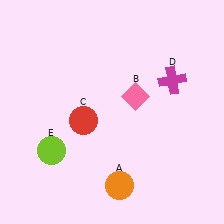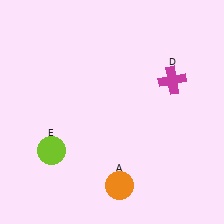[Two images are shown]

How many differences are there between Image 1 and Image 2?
There are 2 differences between the two images.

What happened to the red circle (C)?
The red circle (C) was removed in Image 2. It was in the bottom-left area of Image 1.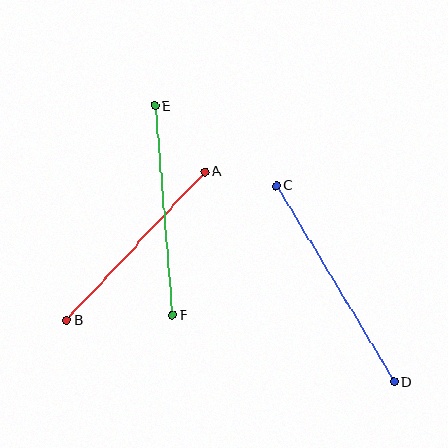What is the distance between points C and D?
The distance is approximately 229 pixels.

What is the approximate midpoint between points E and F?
The midpoint is at approximately (164, 211) pixels.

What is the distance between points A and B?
The distance is approximately 203 pixels.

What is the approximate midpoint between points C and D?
The midpoint is at approximately (335, 284) pixels.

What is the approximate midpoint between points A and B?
The midpoint is at approximately (135, 246) pixels.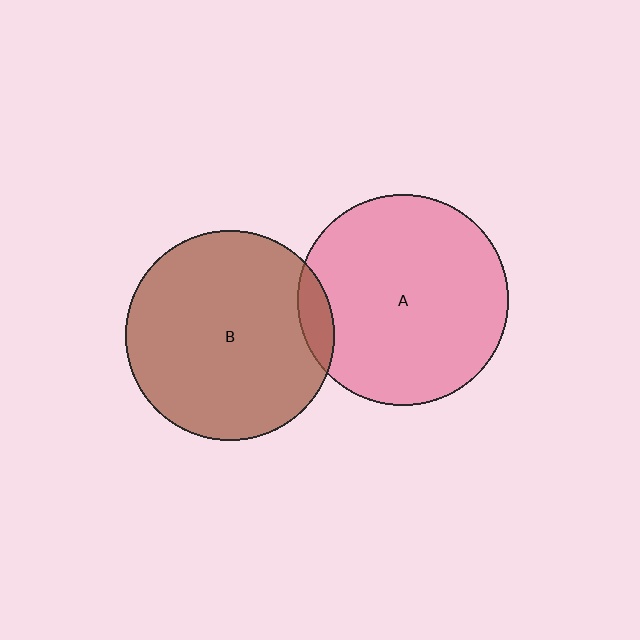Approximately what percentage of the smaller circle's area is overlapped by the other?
Approximately 10%.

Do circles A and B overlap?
Yes.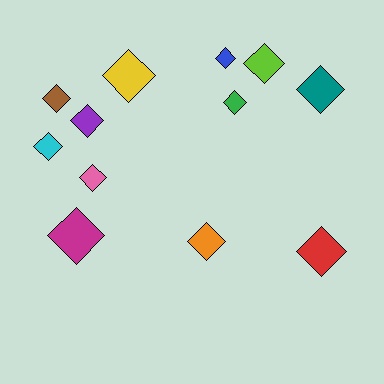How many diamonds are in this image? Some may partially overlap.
There are 12 diamonds.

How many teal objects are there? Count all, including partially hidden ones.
There is 1 teal object.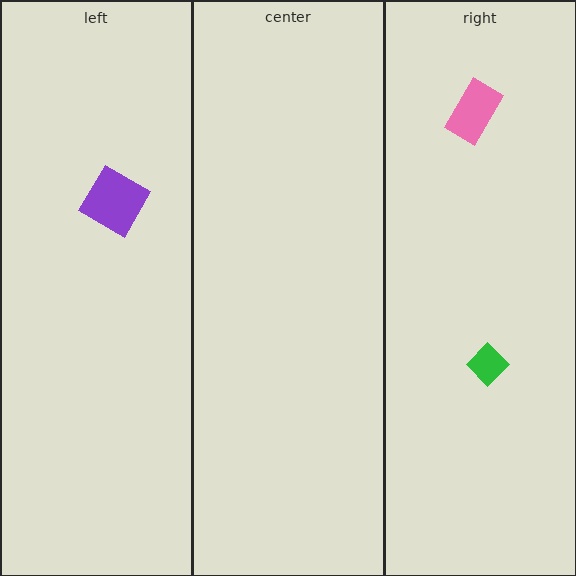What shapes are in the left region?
The purple diamond.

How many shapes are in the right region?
2.